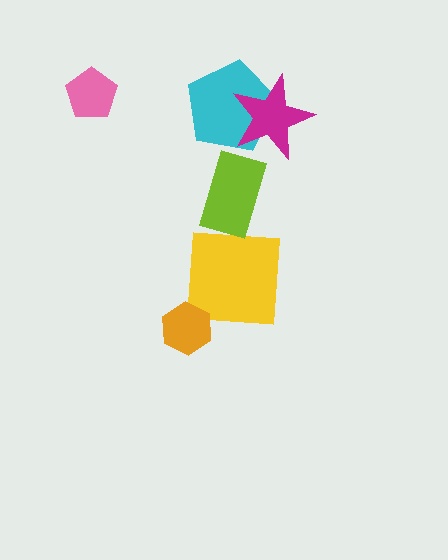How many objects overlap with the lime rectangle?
0 objects overlap with the lime rectangle.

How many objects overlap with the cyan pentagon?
1 object overlaps with the cyan pentagon.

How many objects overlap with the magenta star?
1 object overlaps with the magenta star.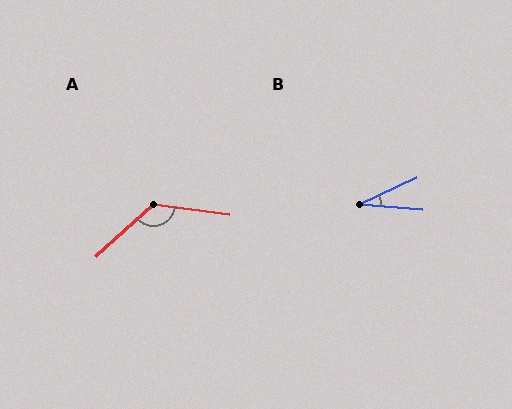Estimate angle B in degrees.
Approximately 30 degrees.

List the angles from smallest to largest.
B (30°), A (131°).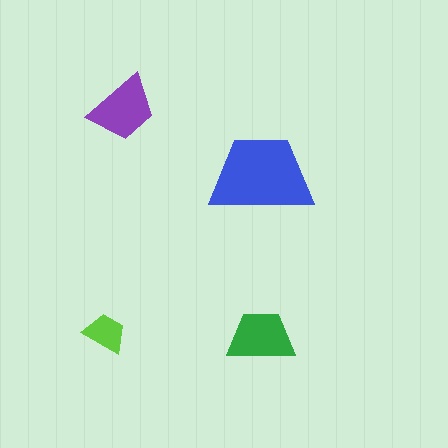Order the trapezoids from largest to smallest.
the blue one, the purple one, the green one, the lime one.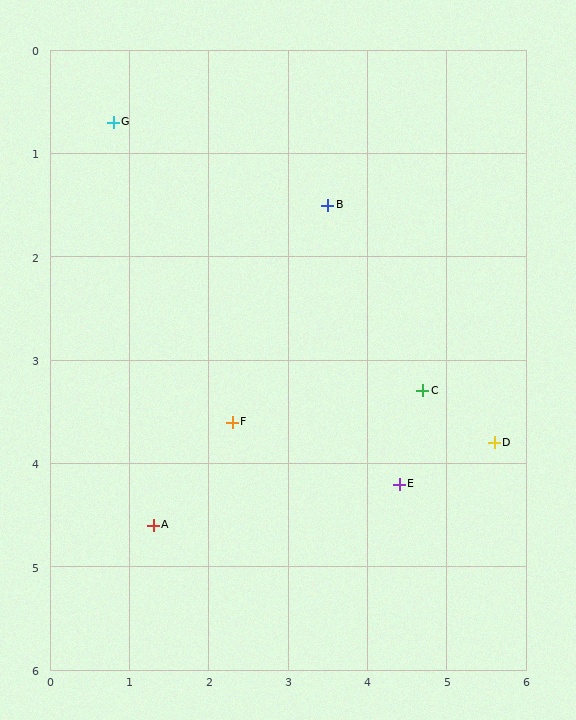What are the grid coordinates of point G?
Point G is at approximately (0.8, 0.7).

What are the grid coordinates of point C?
Point C is at approximately (4.7, 3.3).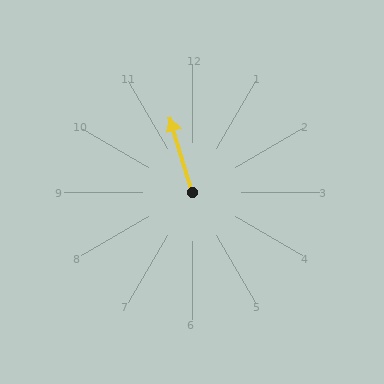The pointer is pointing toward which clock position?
Roughly 11 o'clock.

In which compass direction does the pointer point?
North.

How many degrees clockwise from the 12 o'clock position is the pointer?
Approximately 343 degrees.